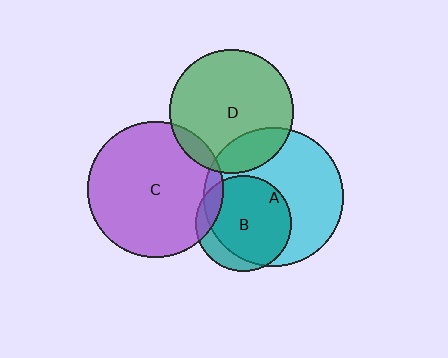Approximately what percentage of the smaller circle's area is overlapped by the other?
Approximately 15%.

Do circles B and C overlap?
Yes.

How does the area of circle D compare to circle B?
Approximately 1.7 times.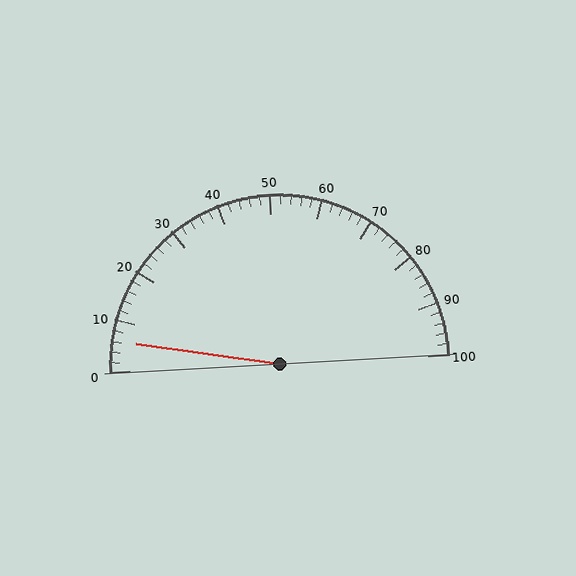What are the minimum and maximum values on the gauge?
The gauge ranges from 0 to 100.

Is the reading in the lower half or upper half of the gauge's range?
The reading is in the lower half of the range (0 to 100).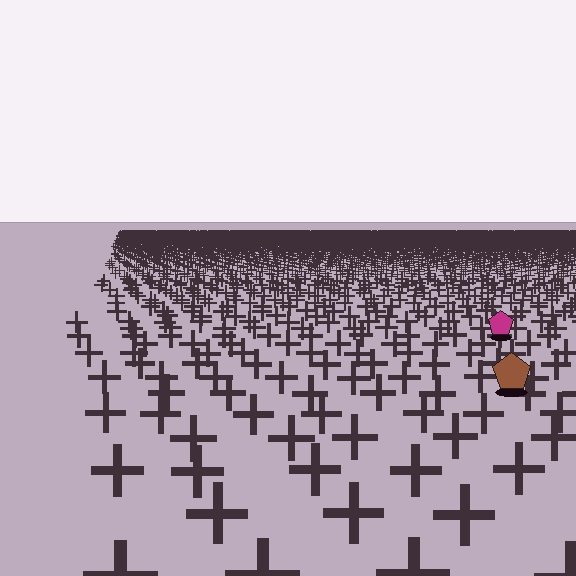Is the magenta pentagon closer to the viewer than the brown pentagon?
No. The brown pentagon is closer — you can tell from the texture gradient: the ground texture is coarser near it.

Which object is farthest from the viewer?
The magenta pentagon is farthest from the viewer. It appears smaller and the ground texture around it is denser.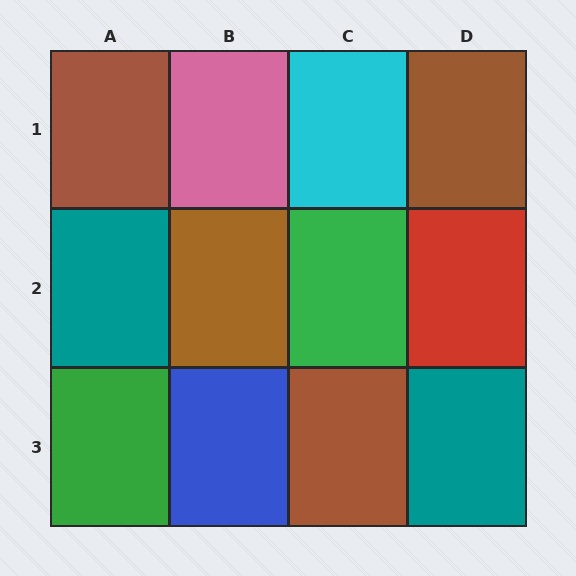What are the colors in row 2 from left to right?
Teal, brown, green, red.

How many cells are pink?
1 cell is pink.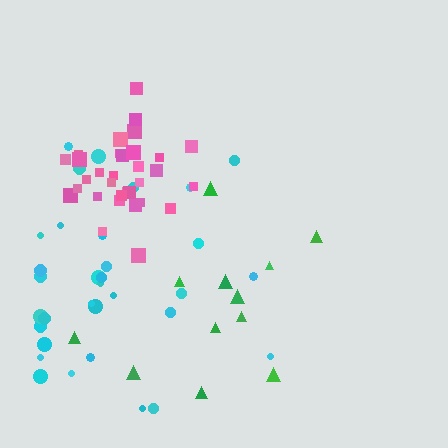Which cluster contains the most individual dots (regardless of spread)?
Cyan (35).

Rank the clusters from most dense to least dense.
pink, cyan, green.